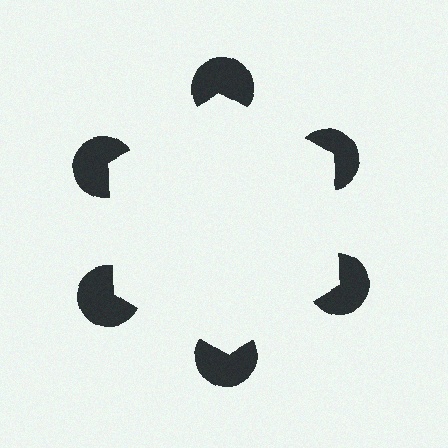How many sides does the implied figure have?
6 sides.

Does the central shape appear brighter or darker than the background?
It typically appears slightly brighter than the background, even though no actual brightness change is drawn.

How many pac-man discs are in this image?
There are 6 — one at each vertex of the illusory hexagon.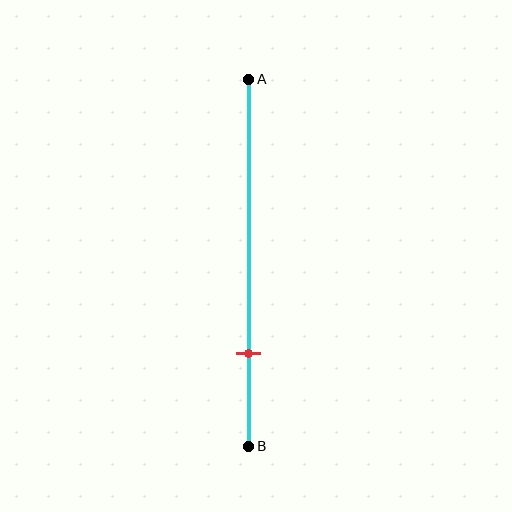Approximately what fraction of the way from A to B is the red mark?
The red mark is approximately 75% of the way from A to B.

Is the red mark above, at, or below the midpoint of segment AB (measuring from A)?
The red mark is below the midpoint of segment AB.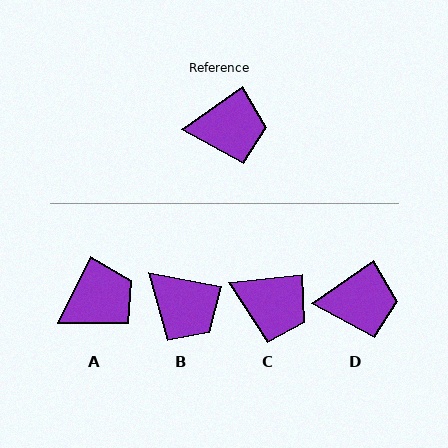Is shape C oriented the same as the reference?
No, it is off by about 29 degrees.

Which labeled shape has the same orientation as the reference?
D.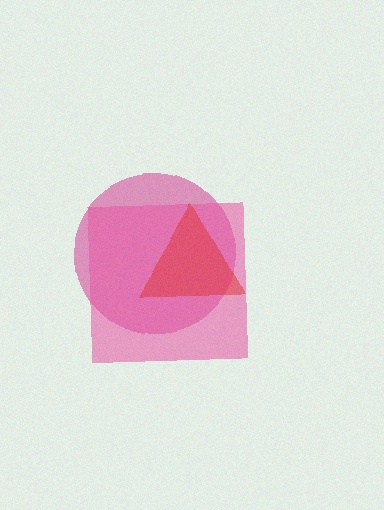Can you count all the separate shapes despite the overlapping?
Yes, there are 3 separate shapes.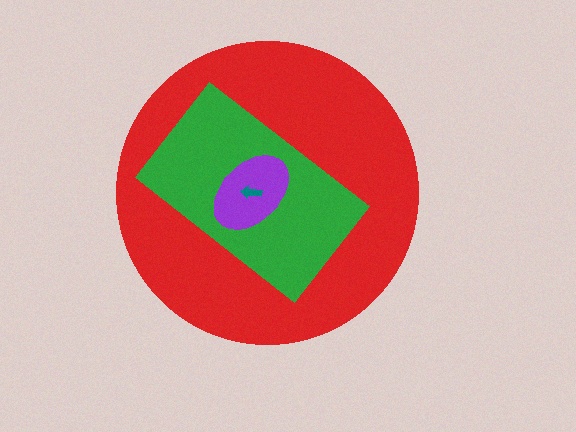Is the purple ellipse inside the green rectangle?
Yes.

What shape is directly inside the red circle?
The green rectangle.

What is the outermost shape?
The red circle.